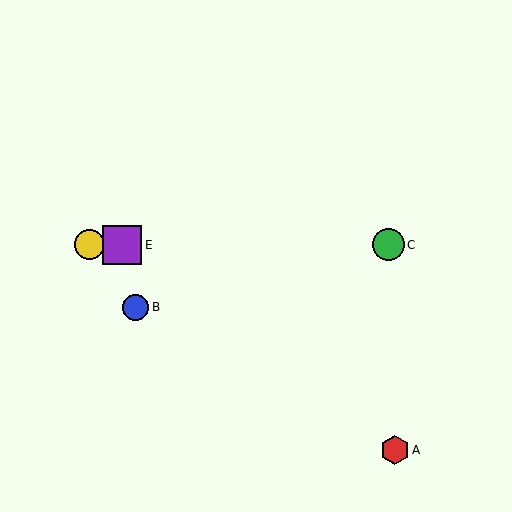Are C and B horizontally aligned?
No, C is at y≈245 and B is at y≈307.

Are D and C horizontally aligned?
Yes, both are at y≈245.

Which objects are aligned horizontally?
Objects C, D, E are aligned horizontally.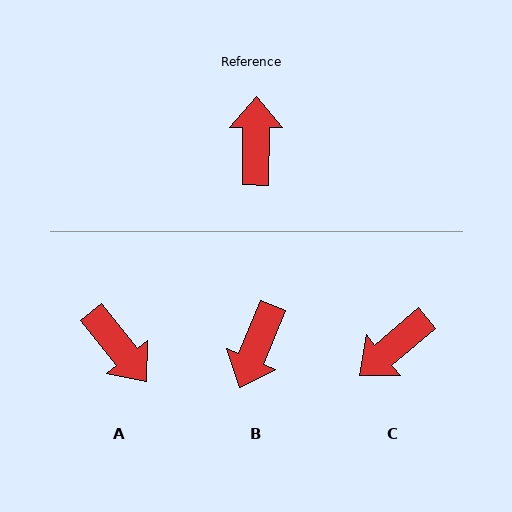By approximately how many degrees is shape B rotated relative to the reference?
Approximately 158 degrees counter-clockwise.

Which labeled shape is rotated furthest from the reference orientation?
B, about 158 degrees away.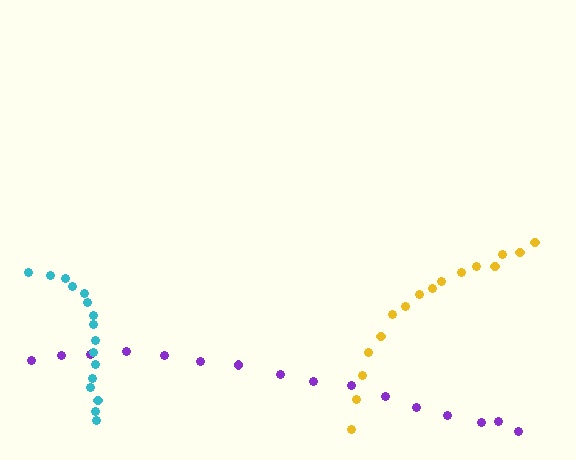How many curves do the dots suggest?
There are 3 distinct paths.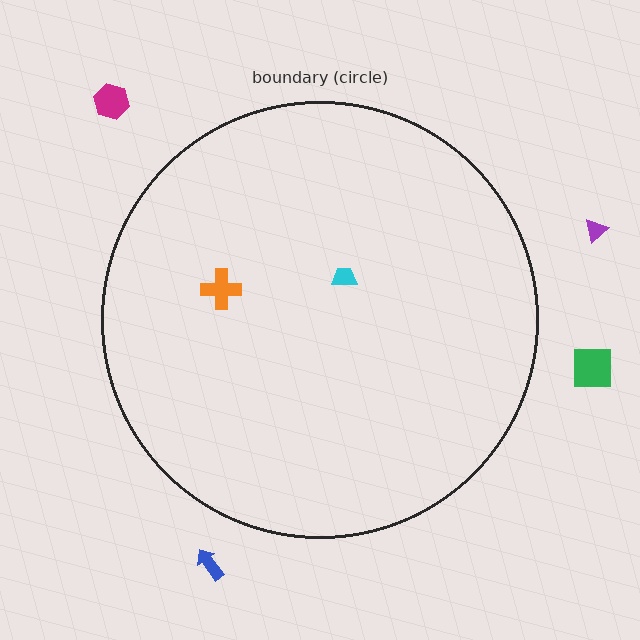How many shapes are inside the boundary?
2 inside, 4 outside.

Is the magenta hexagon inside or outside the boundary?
Outside.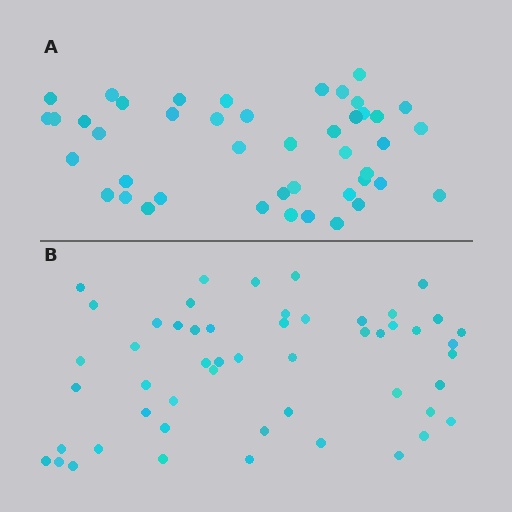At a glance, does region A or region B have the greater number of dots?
Region B (the bottom region) has more dots.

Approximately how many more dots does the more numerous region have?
Region B has roughly 8 or so more dots than region A.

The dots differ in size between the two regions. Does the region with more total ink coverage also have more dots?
No. Region A has more total ink coverage because its dots are larger, but region B actually contains more individual dots. Total area can be misleading — the number of items is what matters here.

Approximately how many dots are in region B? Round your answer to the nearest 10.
About 50 dots. (The exact count is 52, which rounds to 50.)